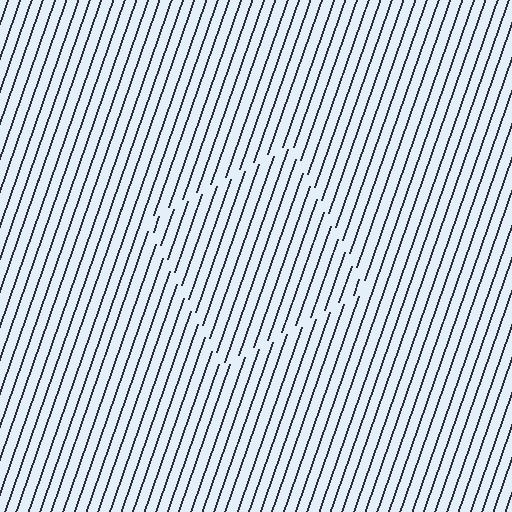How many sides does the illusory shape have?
4 sides — the line-ends trace a square.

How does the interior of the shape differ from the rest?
The interior of the shape contains the same grating, shifted by half a period — the contour is defined by the phase discontinuity where line-ends from the inner and outer gratings abut.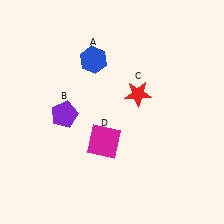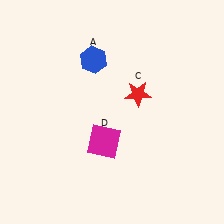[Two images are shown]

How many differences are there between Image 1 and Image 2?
There is 1 difference between the two images.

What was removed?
The purple pentagon (B) was removed in Image 2.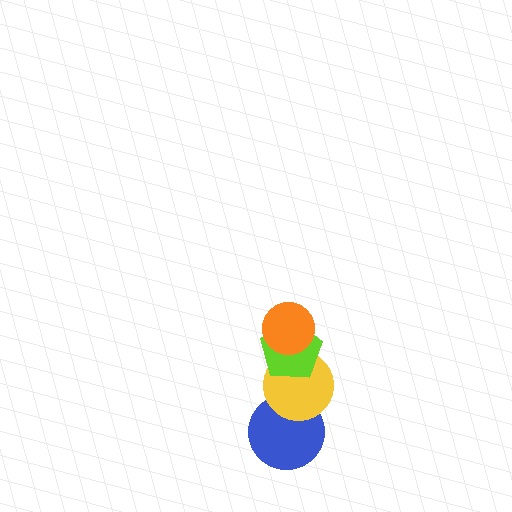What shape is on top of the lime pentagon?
The orange circle is on top of the lime pentagon.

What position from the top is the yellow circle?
The yellow circle is 3rd from the top.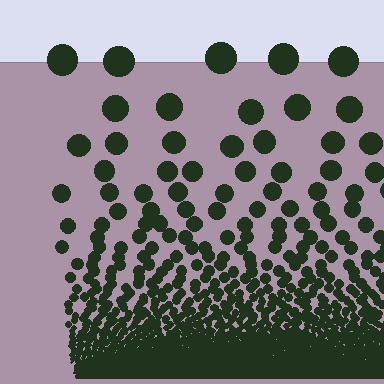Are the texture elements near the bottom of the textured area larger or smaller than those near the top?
Smaller. The gradient is inverted — elements near the bottom are smaller and denser.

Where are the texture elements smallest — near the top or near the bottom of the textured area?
Near the bottom.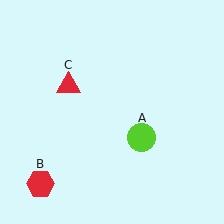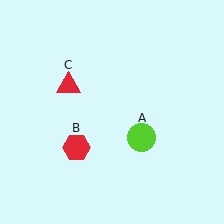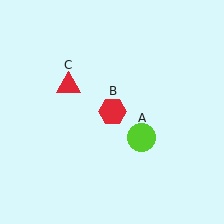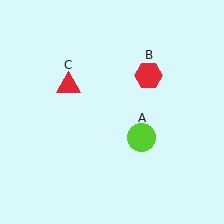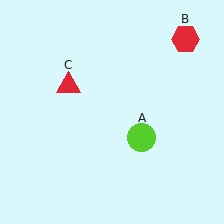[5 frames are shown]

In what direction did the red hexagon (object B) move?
The red hexagon (object B) moved up and to the right.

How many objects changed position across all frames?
1 object changed position: red hexagon (object B).